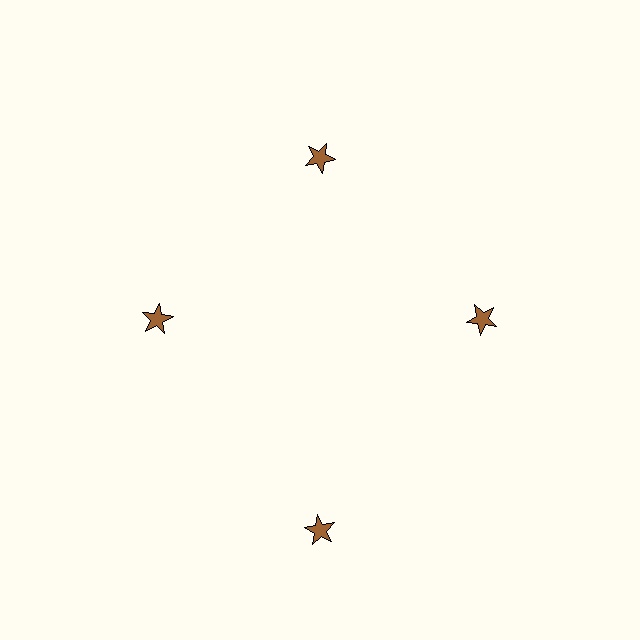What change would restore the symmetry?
The symmetry would be restored by moving it inward, back onto the ring so that all 4 stars sit at equal angles and equal distance from the center.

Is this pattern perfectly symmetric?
No. The 4 brown stars are arranged in a ring, but one element near the 6 o'clock position is pushed outward from the center, breaking the 4-fold rotational symmetry.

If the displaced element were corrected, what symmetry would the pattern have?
It would have 4-fold rotational symmetry — the pattern would map onto itself every 90 degrees.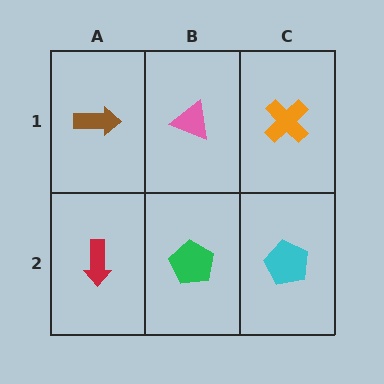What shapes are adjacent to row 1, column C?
A cyan pentagon (row 2, column C), a pink triangle (row 1, column B).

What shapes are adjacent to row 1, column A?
A red arrow (row 2, column A), a pink triangle (row 1, column B).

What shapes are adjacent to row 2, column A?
A brown arrow (row 1, column A), a green pentagon (row 2, column B).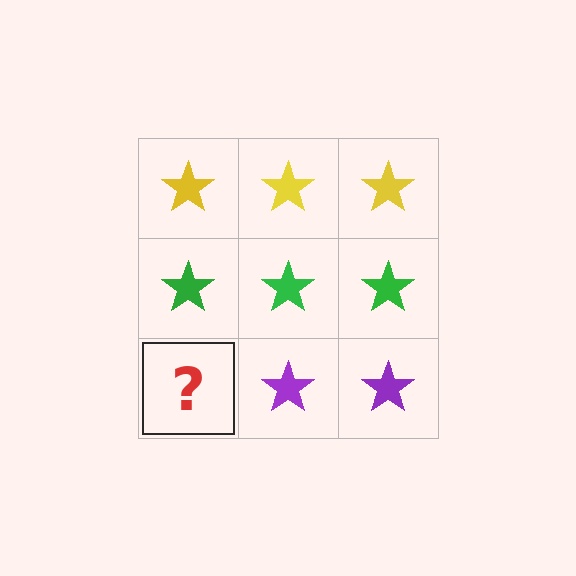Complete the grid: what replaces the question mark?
The question mark should be replaced with a purple star.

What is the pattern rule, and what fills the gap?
The rule is that each row has a consistent color. The gap should be filled with a purple star.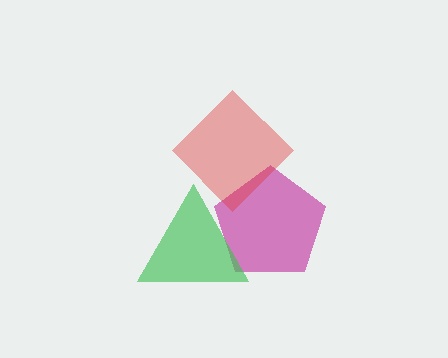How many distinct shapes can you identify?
There are 3 distinct shapes: a magenta pentagon, a green triangle, a red diamond.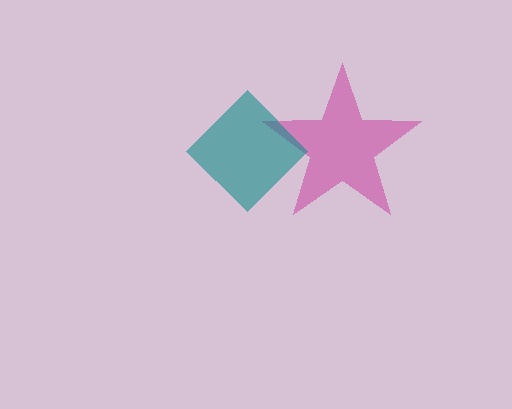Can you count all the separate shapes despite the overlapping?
Yes, there are 2 separate shapes.